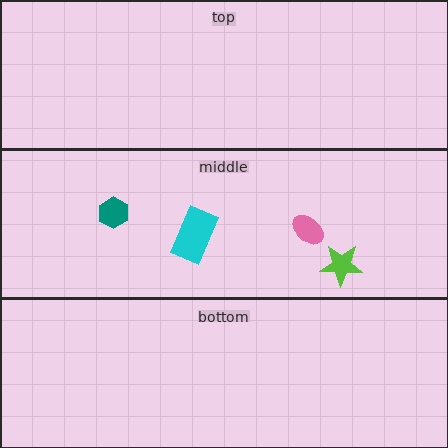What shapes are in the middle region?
The cyan rectangle, the pink ellipse, the lime star, the teal hexagon.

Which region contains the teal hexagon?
The middle region.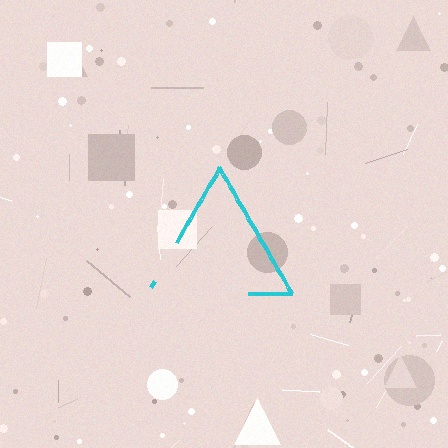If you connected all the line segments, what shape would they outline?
They would outline a triangle.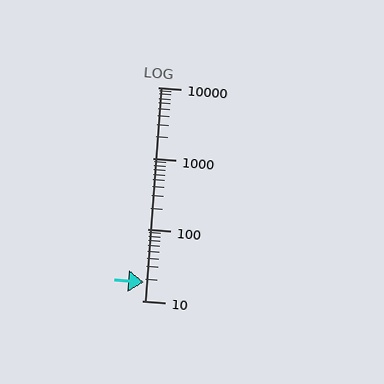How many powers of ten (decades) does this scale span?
The scale spans 3 decades, from 10 to 10000.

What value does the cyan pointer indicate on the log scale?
The pointer indicates approximately 18.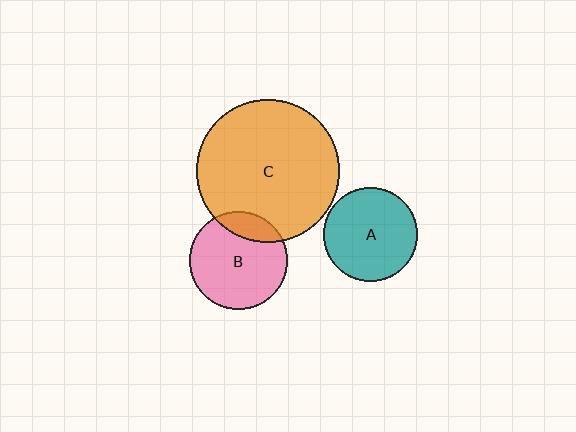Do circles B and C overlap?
Yes.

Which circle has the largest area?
Circle C (orange).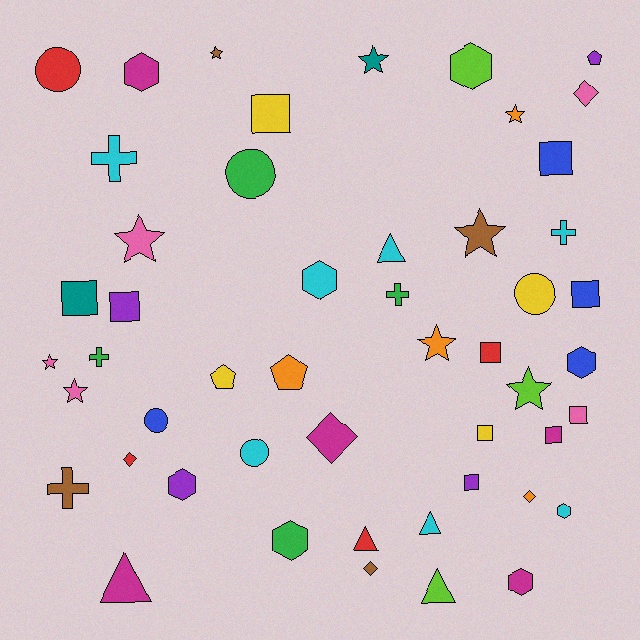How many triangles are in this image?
There are 5 triangles.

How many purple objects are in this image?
There are 4 purple objects.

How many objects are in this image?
There are 50 objects.